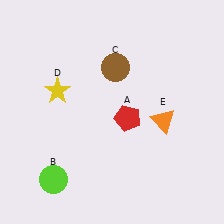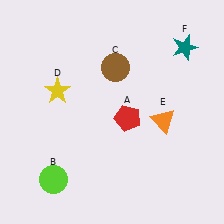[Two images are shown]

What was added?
A teal star (F) was added in Image 2.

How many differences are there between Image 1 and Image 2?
There is 1 difference between the two images.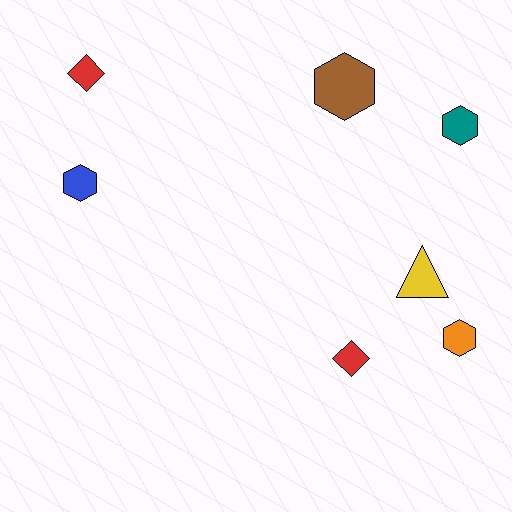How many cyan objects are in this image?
There are no cyan objects.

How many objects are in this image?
There are 7 objects.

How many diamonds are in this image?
There are 2 diamonds.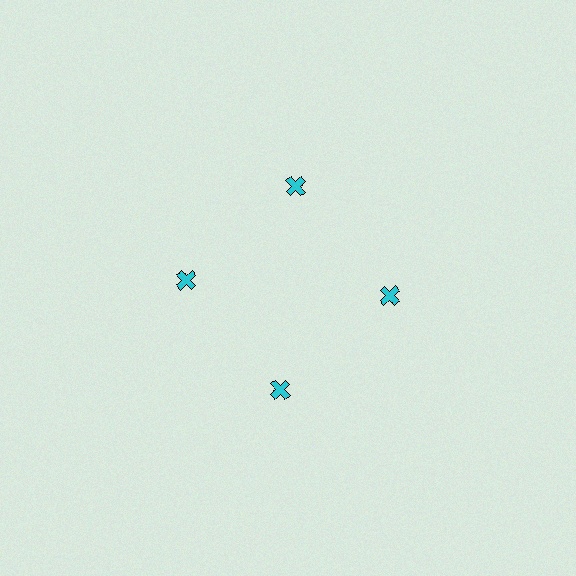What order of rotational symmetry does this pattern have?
This pattern has 4-fold rotational symmetry.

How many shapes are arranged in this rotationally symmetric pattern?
There are 4 shapes, arranged in 4 groups of 1.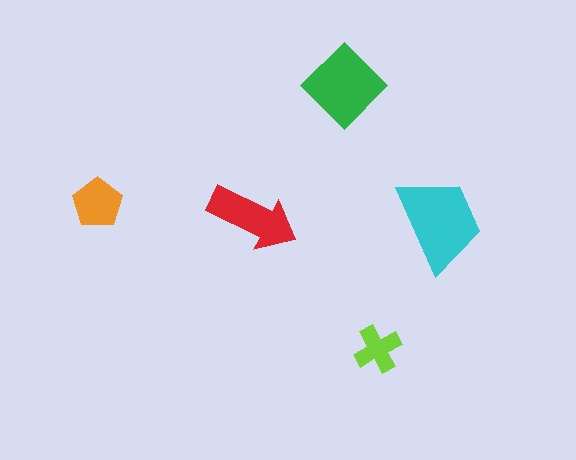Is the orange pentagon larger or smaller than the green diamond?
Smaller.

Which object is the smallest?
The lime cross.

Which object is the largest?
The cyan trapezoid.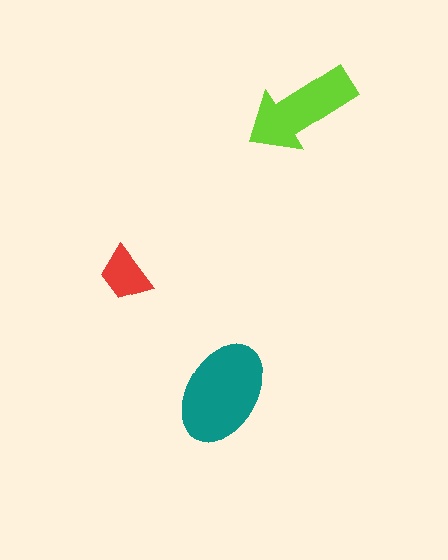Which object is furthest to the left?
The red trapezoid is leftmost.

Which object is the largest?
The teal ellipse.